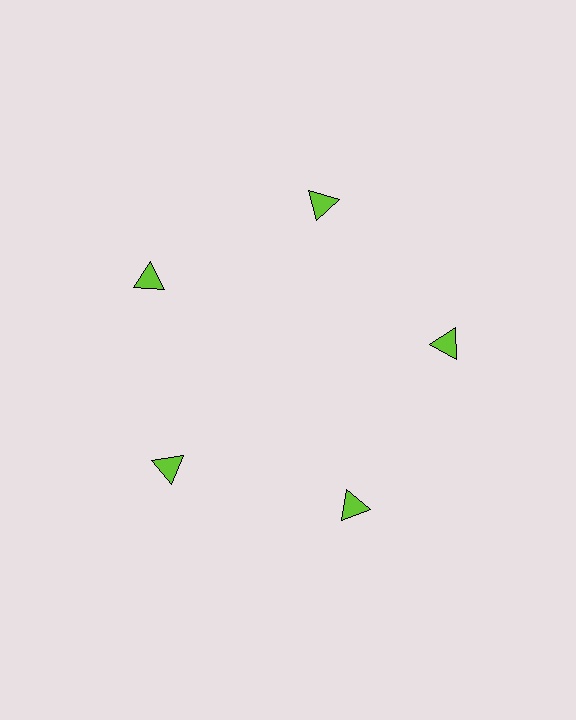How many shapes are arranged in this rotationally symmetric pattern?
There are 5 shapes, arranged in 5 groups of 1.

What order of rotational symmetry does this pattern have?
This pattern has 5-fold rotational symmetry.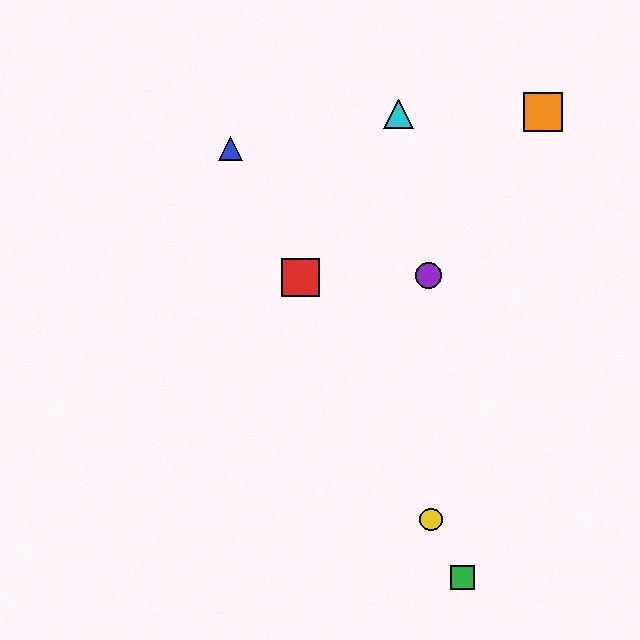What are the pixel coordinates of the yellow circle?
The yellow circle is at (431, 520).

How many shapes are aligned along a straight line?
4 shapes (the red square, the blue triangle, the green square, the yellow circle) are aligned along a straight line.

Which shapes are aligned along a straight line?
The red square, the blue triangle, the green square, the yellow circle are aligned along a straight line.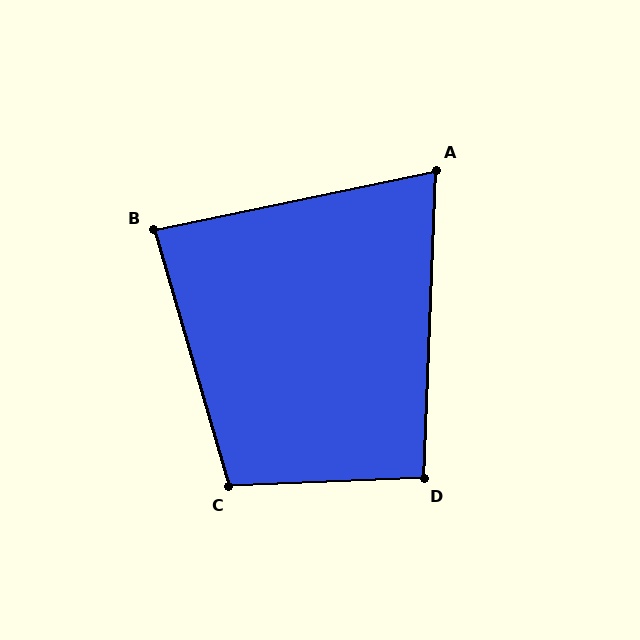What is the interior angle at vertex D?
Approximately 95 degrees (approximately right).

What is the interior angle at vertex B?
Approximately 85 degrees (approximately right).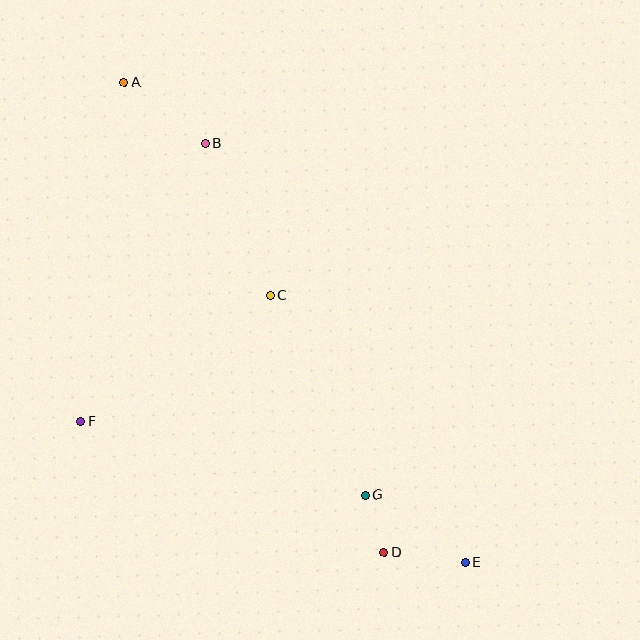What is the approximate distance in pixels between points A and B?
The distance between A and B is approximately 101 pixels.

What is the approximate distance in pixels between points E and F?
The distance between E and F is approximately 410 pixels.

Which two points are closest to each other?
Points D and G are closest to each other.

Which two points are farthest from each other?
Points A and E are farthest from each other.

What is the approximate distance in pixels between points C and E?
The distance between C and E is approximately 330 pixels.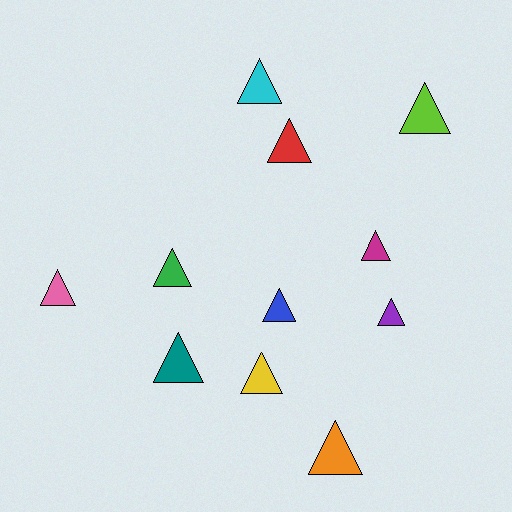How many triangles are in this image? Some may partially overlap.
There are 11 triangles.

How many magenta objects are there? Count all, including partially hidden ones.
There is 1 magenta object.